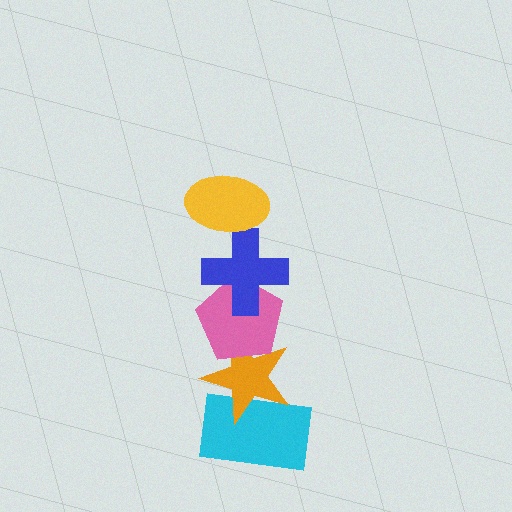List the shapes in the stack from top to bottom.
From top to bottom: the yellow ellipse, the blue cross, the pink pentagon, the orange star, the cyan rectangle.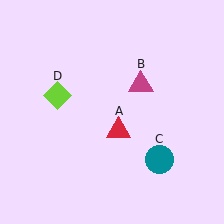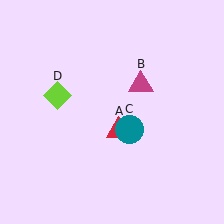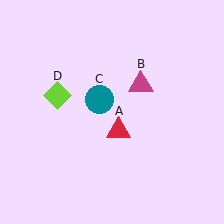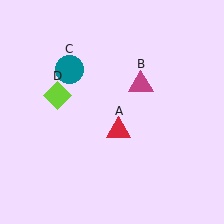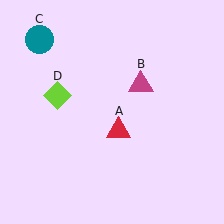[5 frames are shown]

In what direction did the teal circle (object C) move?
The teal circle (object C) moved up and to the left.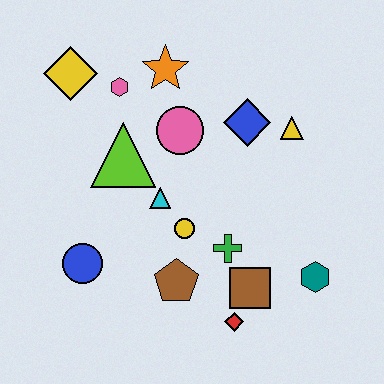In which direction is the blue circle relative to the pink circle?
The blue circle is below the pink circle.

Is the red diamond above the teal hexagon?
No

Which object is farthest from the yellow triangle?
The blue circle is farthest from the yellow triangle.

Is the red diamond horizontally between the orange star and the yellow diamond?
No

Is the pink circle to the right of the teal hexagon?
No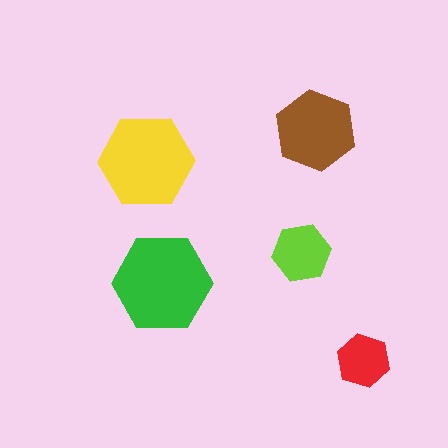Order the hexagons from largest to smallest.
the green one, the yellow one, the brown one, the lime one, the red one.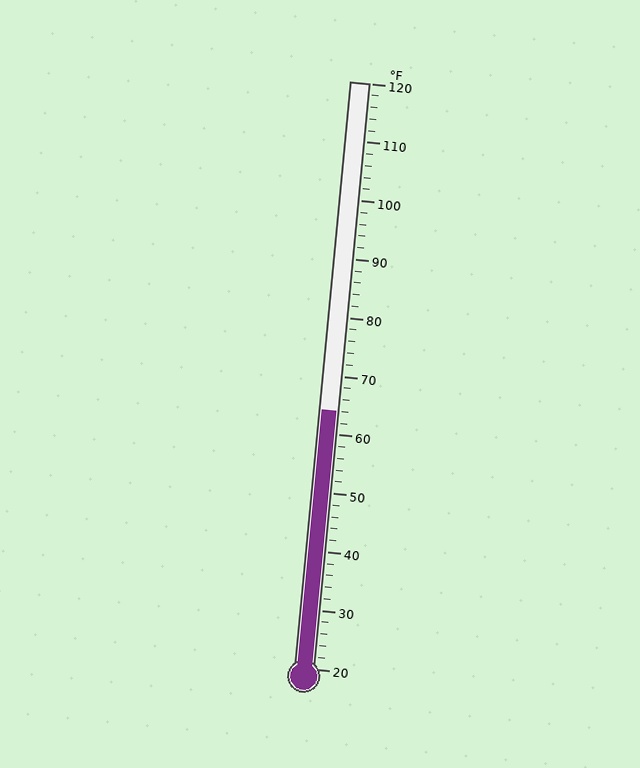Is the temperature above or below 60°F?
The temperature is above 60°F.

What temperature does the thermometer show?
The thermometer shows approximately 64°F.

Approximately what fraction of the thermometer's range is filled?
The thermometer is filled to approximately 45% of its range.